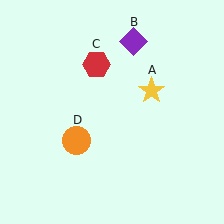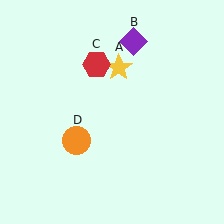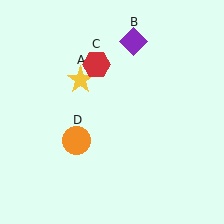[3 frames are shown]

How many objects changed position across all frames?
1 object changed position: yellow star (object A).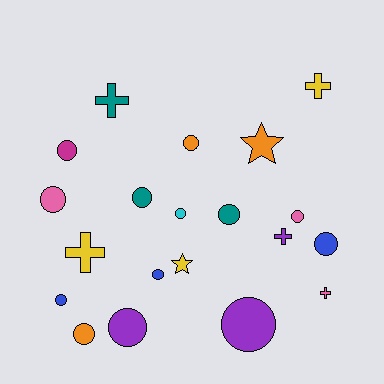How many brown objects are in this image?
There are no brown objects.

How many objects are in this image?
There are 20 objects.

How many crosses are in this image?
There are 5 crosses.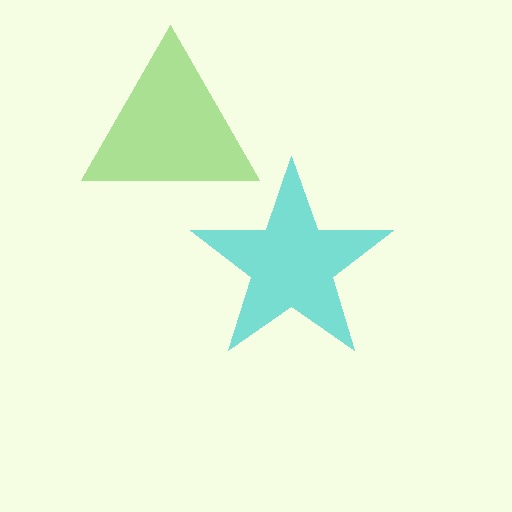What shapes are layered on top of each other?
The layered shapes are: a lime triangle, a cyan star.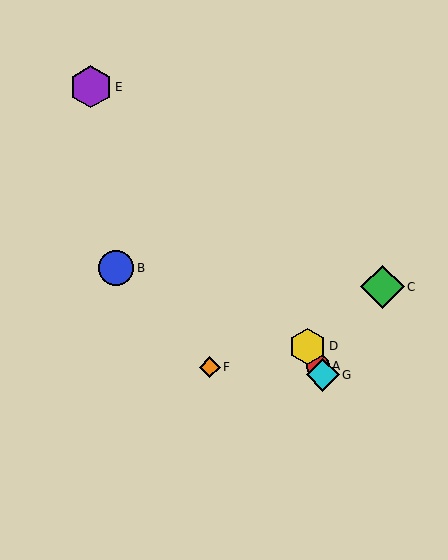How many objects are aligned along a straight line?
3 objects (A, D, G) are aligned along a straight line.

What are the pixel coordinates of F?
Object F is at (210, 367).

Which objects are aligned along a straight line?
Objects A, D, G are aligned along a straight line.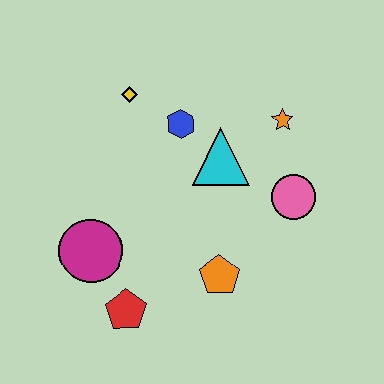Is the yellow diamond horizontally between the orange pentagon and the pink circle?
No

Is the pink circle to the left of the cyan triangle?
No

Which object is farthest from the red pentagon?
The orange star is farthest from the red pentagon.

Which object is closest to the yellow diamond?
The blue hexagon is closest to the yellow diamond.